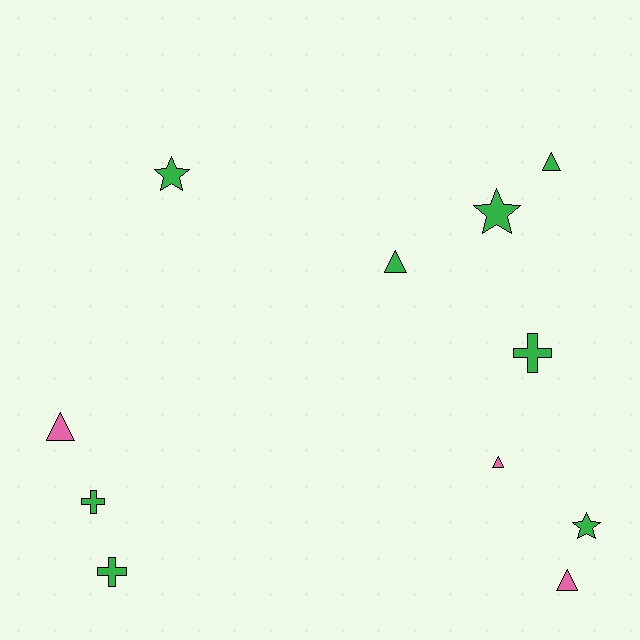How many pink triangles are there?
There are 3 pink triangles.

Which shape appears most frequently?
Triangle, with 5 objects.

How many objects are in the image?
There are 11 objects.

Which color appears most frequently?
Green, with 8 objects.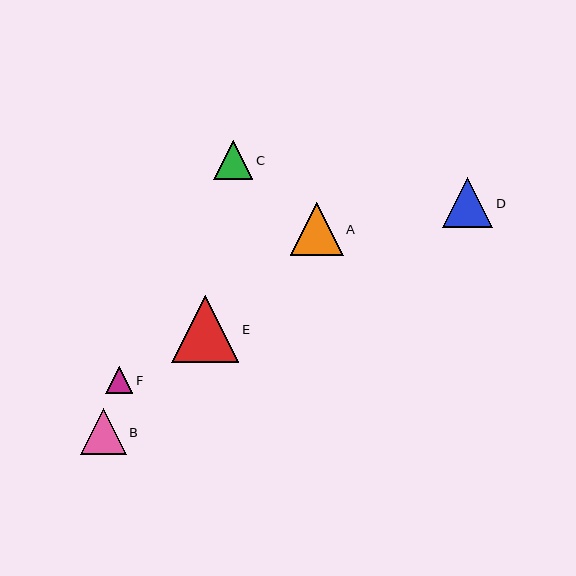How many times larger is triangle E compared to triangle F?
Triangle E is approximately 2.5 times the size of triangle F.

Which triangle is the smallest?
Triangle F is the smallest with a size of approximately 27 pixels.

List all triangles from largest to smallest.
From largest to smallest: E, A, D, B, C, F.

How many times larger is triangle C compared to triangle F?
Triangle C is approximately 1.4 times the size of triangle F.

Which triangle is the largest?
Triangle E is the largest with a size of approximately 67 pixels.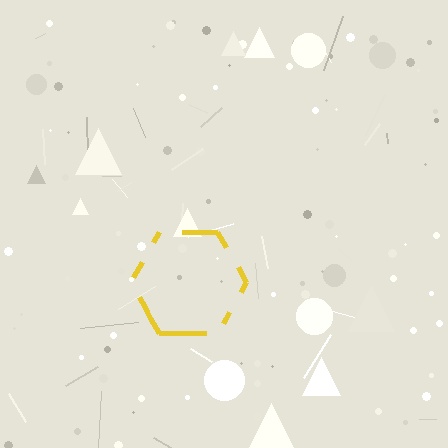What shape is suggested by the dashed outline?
The dashed outline suggests a hexagon.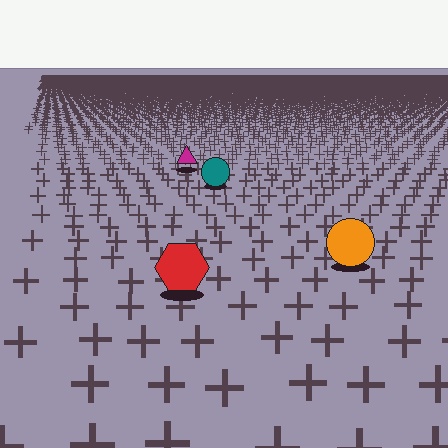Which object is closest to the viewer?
The red hexagon is closest. The texture marks near it are larger and more spread out.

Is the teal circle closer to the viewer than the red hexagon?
No. The red hexagon is closer — you can tell from the texture gradient: the ground texture is coarser near it.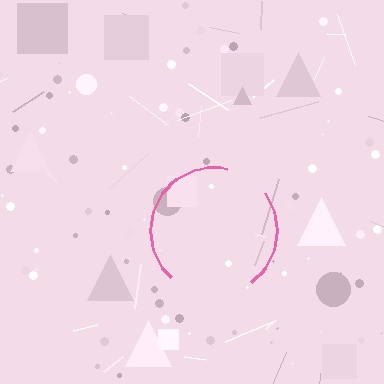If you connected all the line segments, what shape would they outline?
They would outline a circle.